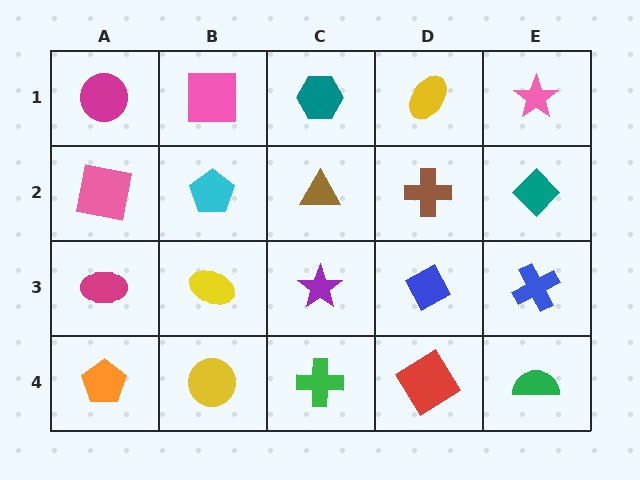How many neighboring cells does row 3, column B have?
4.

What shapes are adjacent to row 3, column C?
A brown triangle (row 2, column C), a green cross (row 4, column C), a yellow ellipse (row 3, column B), a blue diamond (row 3, column D).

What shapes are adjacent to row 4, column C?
A purple star (row 3, column C), a yellow circle (row 4, column B), a red diamond (row 4, column D).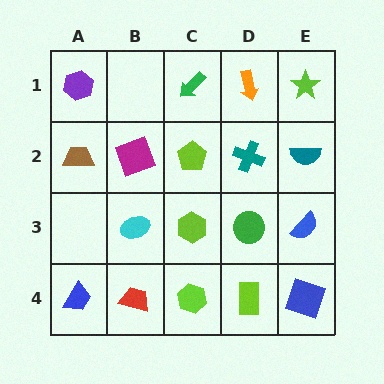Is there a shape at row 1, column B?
No, that cell is empty.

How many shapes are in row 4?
5 shapes.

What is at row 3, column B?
A cyan ellipse.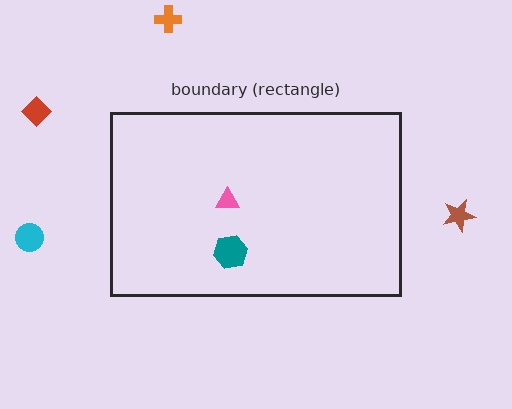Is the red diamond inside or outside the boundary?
Outside.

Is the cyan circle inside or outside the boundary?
Outside.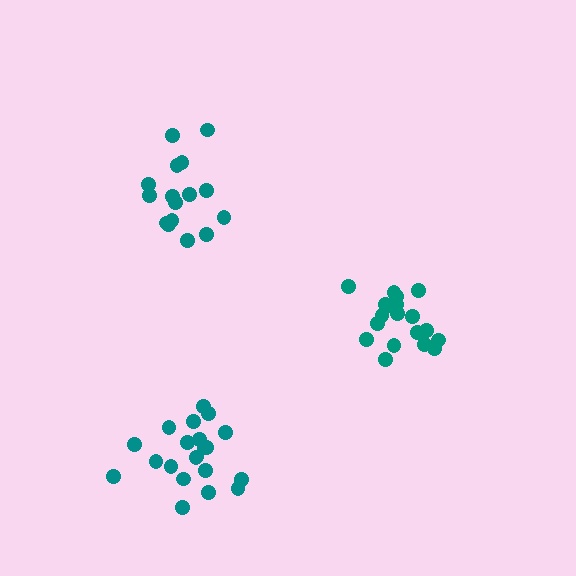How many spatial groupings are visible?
There are 3 spatial groupings.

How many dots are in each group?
Group 1: 19 dots, Group 2: 16 dots, Group 3: 21 dots (56 total).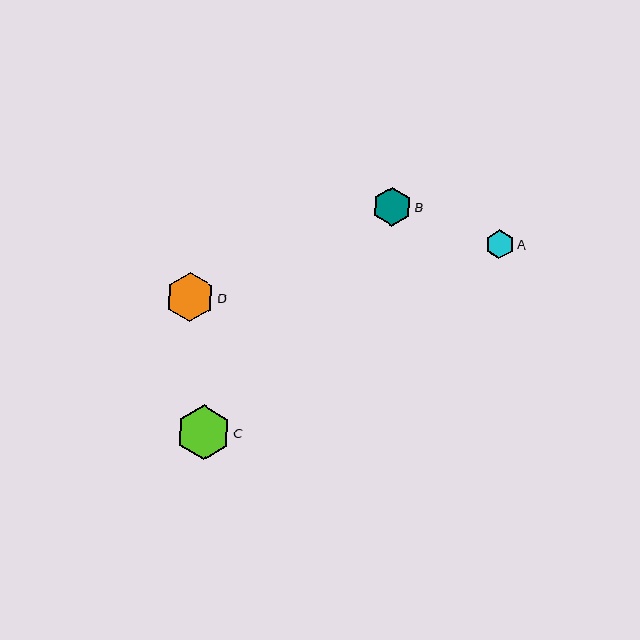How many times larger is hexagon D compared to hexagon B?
Hexagon D is approximately 1.2 times the size of hexagon B.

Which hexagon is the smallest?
Hexagon A is the smallest with a size of approximately 29 pixels.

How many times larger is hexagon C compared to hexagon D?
Hexagon C is approximately 1.1 times the size of hexagon D.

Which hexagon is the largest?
Hexagon C is the largest with a size of approximately 55 pixels.